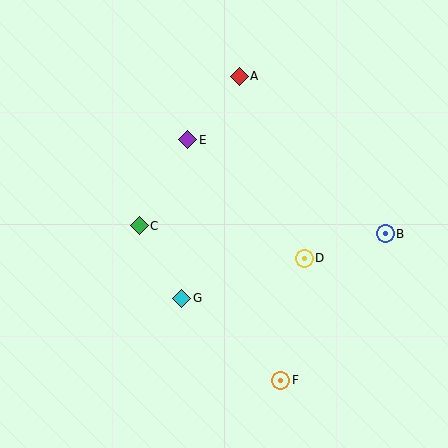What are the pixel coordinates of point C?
Point C is at (139, 226).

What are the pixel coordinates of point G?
Point G is at (182, 298).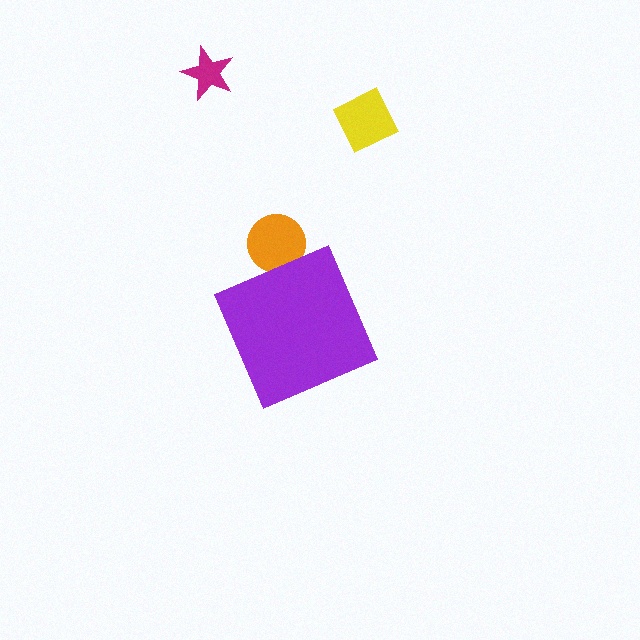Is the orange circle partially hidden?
Yes, the orange circle is partially hidden behind the purple diamond.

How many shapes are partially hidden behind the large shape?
1 shape is partially hidden.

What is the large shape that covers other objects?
A purple diamond.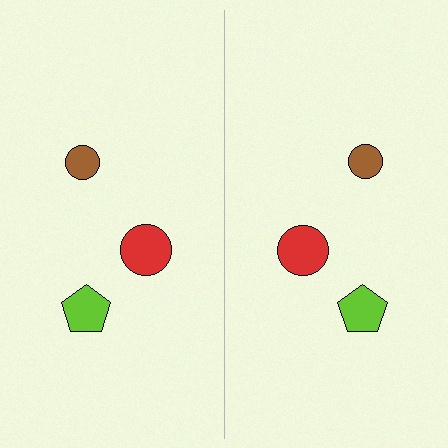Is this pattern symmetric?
Yes, this pattern has bilateral (reflection) symmetry.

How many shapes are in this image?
There are 6 shapes in this image.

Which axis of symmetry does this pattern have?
The pattern has a vertical axis of symmetry running through the center of the image.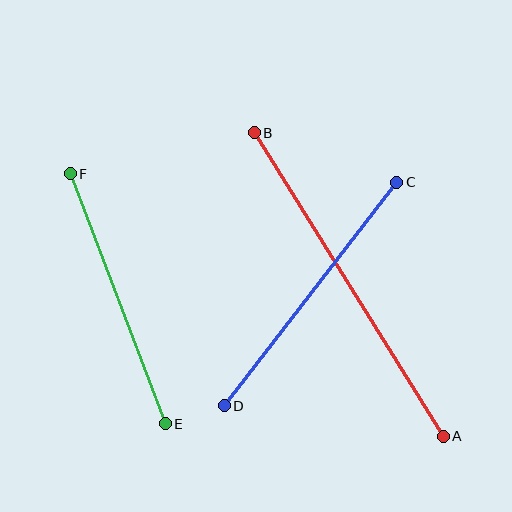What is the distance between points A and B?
The distance is approximately 358 pixels.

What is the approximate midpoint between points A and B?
The midpoint is at approximately (349, 284) pixels.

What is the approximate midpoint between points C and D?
The midpoint is at approximately (310, 294) pixels.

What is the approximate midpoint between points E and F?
The midpoint is at approximately (118, 299) pixels.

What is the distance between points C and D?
The distance is approximately 282 pixels.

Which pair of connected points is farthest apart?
Points A and B are farthest apart.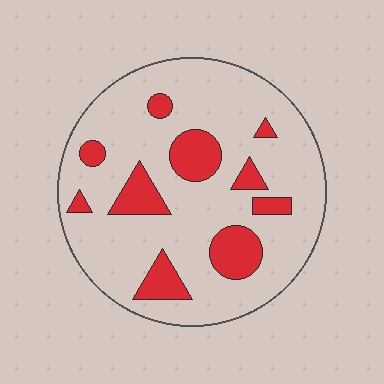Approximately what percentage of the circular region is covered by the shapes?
Approximately 20%.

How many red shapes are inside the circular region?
10.